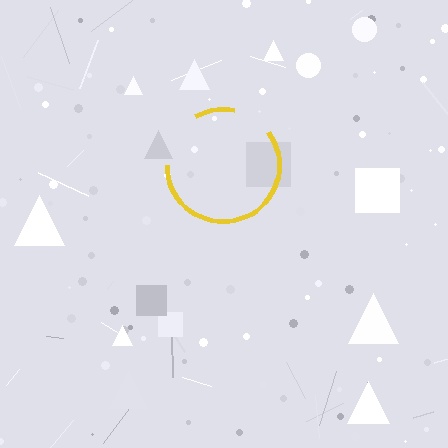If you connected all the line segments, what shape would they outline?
They would outline a circle.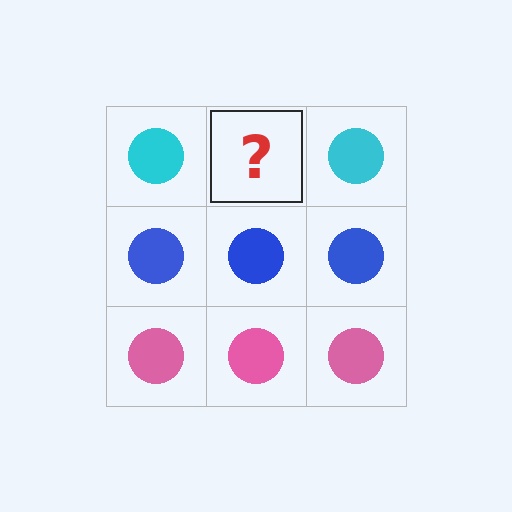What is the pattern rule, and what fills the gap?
The rule is that each row has a consistent color. The gap should be filled with a cyan circle.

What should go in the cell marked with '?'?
The missing cell should contain a cyan circle.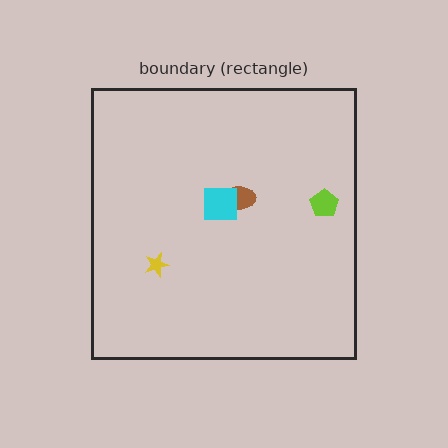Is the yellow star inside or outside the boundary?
Inside.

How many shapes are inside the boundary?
4 inside, 0 outside.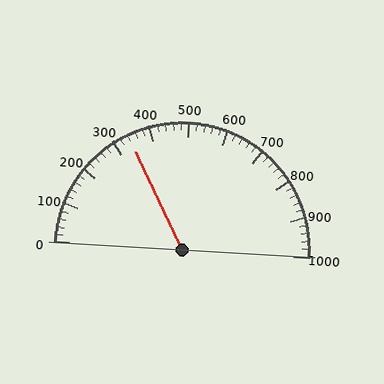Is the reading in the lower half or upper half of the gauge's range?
The reading is in the lower half of the range (0 to 1000).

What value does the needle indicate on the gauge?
The needle indicates approximately 340.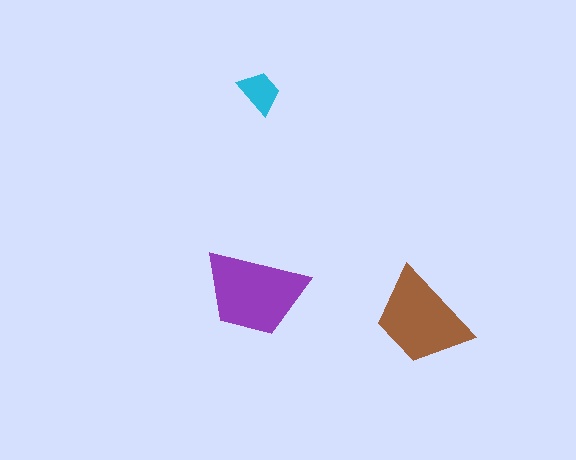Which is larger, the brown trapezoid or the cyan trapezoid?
The brown one.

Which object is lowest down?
The brown trapezoid is bottommost.